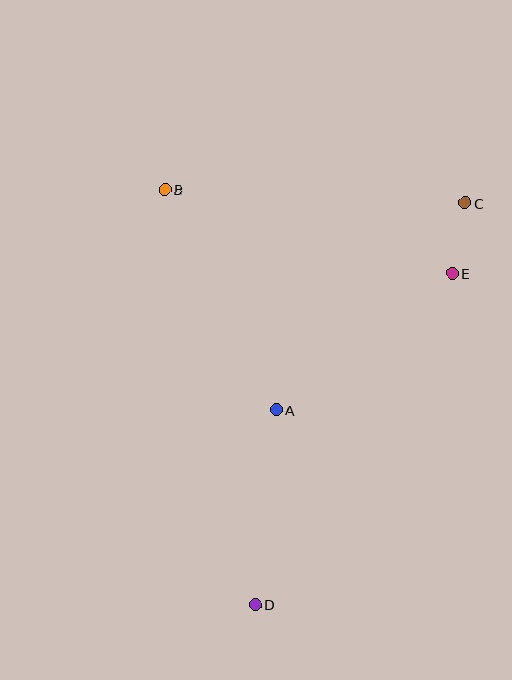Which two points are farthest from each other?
Points C and D are farthest from each other.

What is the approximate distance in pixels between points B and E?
The distance between B and E is approximately 300 pixels.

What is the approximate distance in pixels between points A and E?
The distance between A and E is approximately 223 pixels.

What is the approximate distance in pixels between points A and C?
The distance between A and C is approximately 280 pixels.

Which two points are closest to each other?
Points C and E are closest to each other.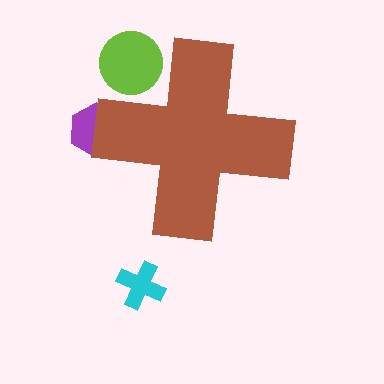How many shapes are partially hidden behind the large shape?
2 shapes are partially hidden.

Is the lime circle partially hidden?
Yes, the lime circle is partially hidden behind the brown cross.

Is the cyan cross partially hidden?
No, the cyan cross is fully visible.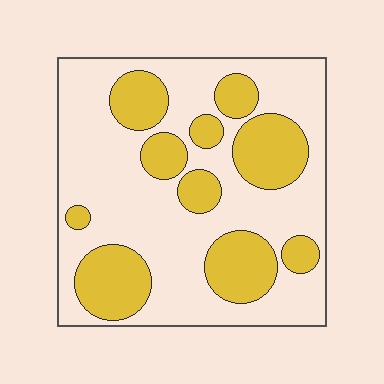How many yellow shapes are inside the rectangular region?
10.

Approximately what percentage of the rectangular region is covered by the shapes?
Approximately 35%.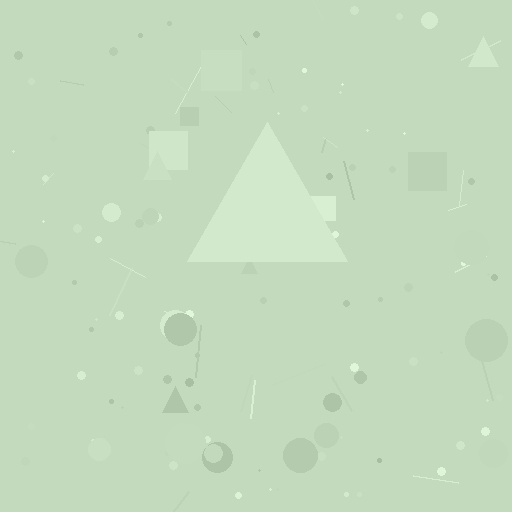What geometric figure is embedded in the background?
A triangle is embedded in the background.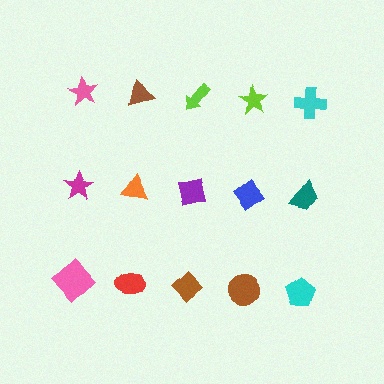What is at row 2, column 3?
A purple square.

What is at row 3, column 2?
A red ellipse.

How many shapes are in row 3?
5 shapes.